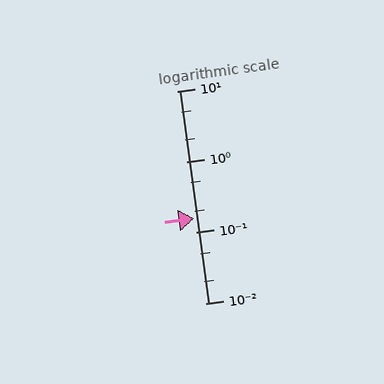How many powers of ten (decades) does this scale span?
The scale spans 3 decades, from 0.01 to 10.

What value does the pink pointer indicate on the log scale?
The pointer indicates approximately 0.16.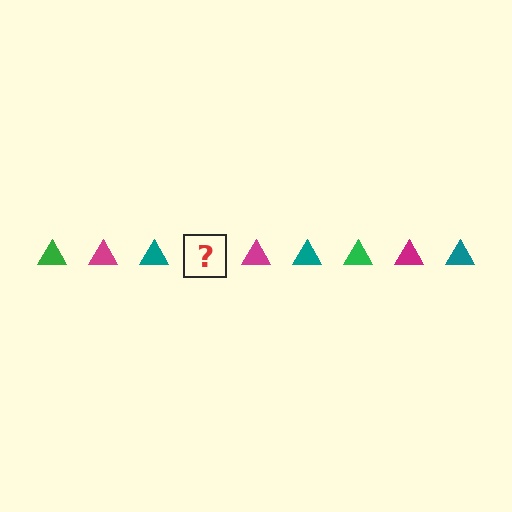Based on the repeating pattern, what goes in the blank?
The blank should be a green triangle.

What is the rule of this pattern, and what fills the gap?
The rule is that the pattern cycles through green, magenta, teal triangles. The gap should be filled with a green triangle.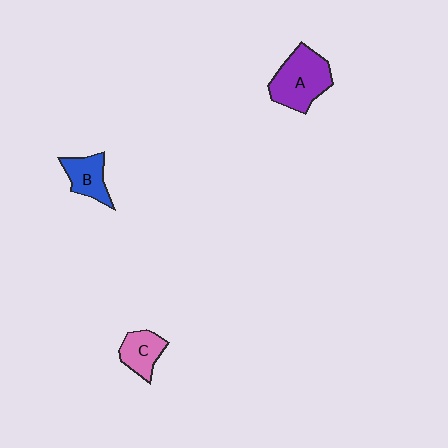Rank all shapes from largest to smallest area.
From largest to smallest: A (purple), B (blue), C (pink).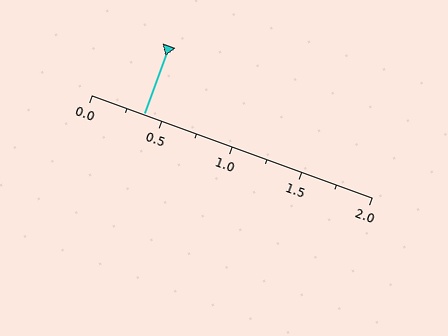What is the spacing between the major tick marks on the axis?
The major ticks are spaced 0.5 apart.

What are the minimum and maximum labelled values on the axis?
The axis runs from 0.0 to 2.0.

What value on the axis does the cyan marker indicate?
The marker indicates approximately 0.38.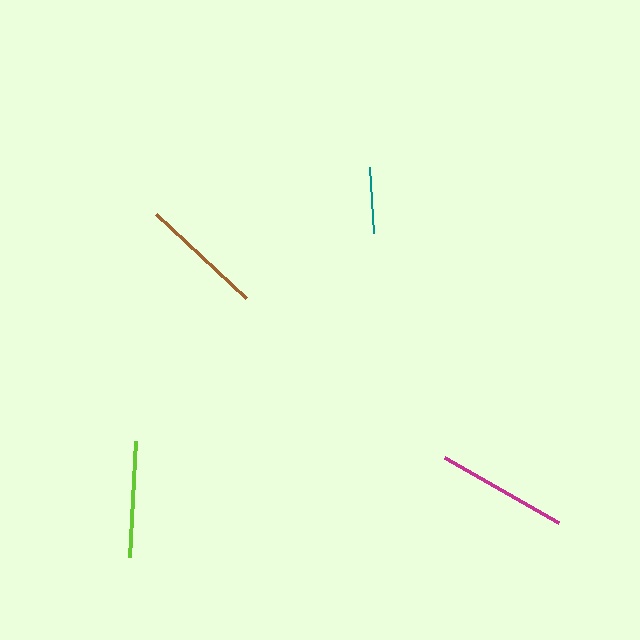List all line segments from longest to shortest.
From longest to shortest: magenta, brown, lime, teal.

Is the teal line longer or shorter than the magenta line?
The magenta line is longer than the teal line.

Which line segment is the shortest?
The teal line is the shortest at approximately 66 pixels.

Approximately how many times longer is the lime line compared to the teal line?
The lime line is approximately 1.8 times the length of the teal line.